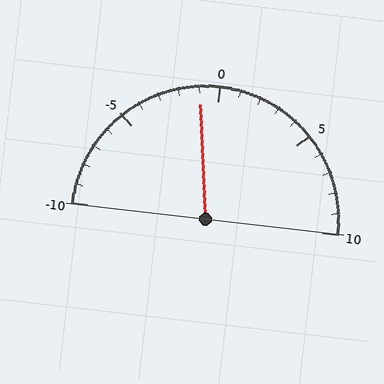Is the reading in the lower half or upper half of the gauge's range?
The reading is in the lower half of the range (-10 to 10).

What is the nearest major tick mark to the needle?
The nearest major tick mark is 0.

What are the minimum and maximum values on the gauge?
The gauge ranges from -10 to 10.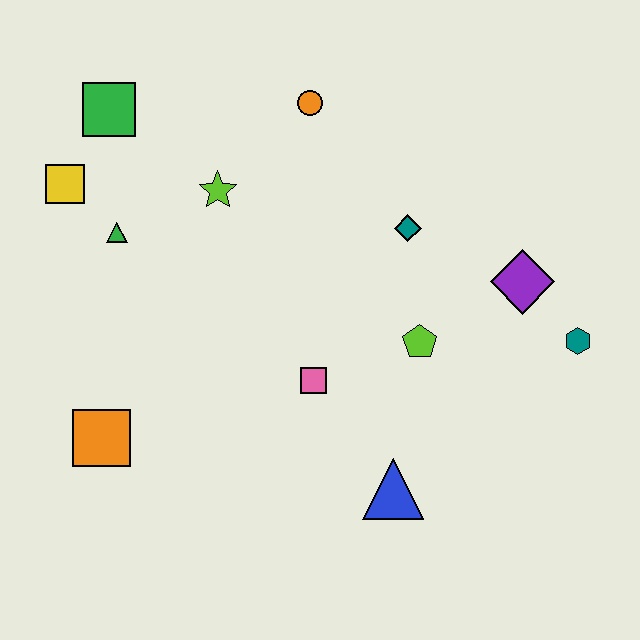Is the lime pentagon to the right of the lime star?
Yes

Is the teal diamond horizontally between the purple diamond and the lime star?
Yes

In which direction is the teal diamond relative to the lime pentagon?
The teal diamond is above the lime pentagon.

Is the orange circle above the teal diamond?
Yes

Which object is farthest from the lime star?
The teal hexagon is farthest from the lime star.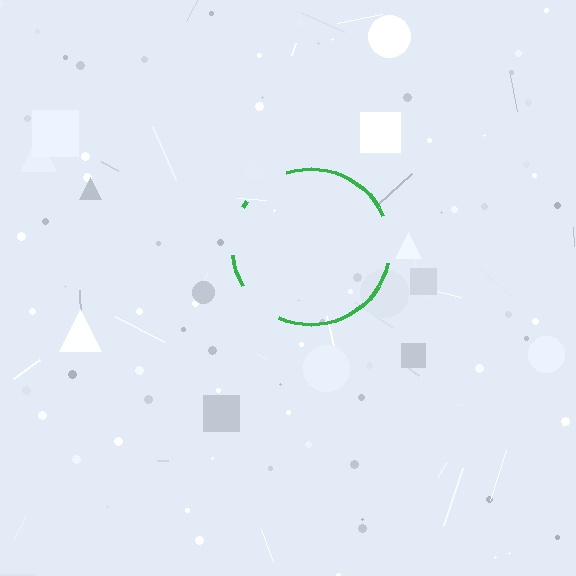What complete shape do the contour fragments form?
The contour fragments form a circle.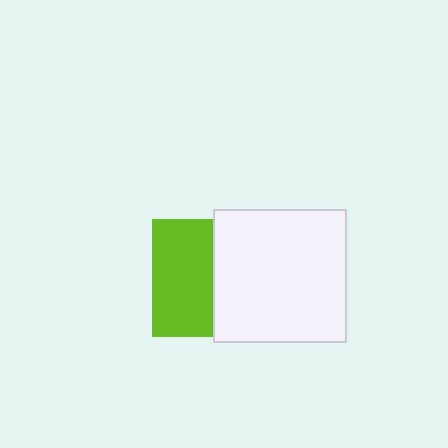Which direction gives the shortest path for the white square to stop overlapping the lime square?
Moving right gives the shortest separation.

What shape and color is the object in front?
The object in front is a white square.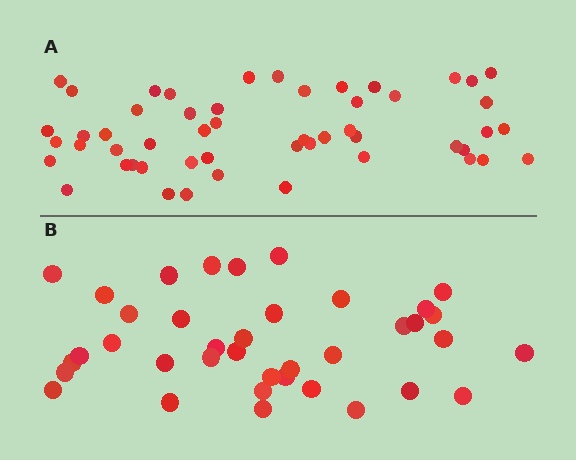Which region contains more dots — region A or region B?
Region A (the top region) has more dots.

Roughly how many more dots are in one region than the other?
Region A has approximately 15 more dots than region B.